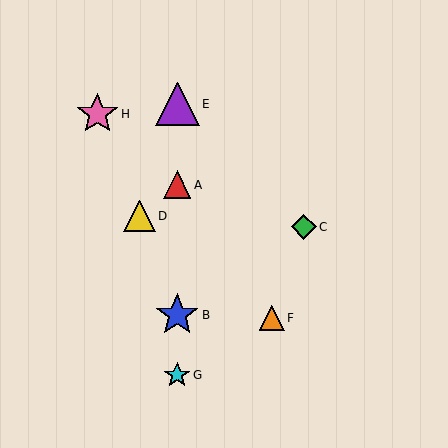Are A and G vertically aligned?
Yes, both are at x≈177.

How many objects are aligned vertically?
4 objects (A, B, E, G) are aligned vertically.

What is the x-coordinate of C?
Object C is at x≈304.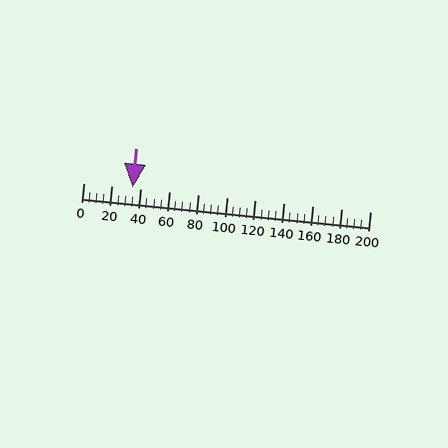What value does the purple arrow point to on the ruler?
The purple arrow points to approximately 34.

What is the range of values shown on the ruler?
The ruler shows values from 0 to 200.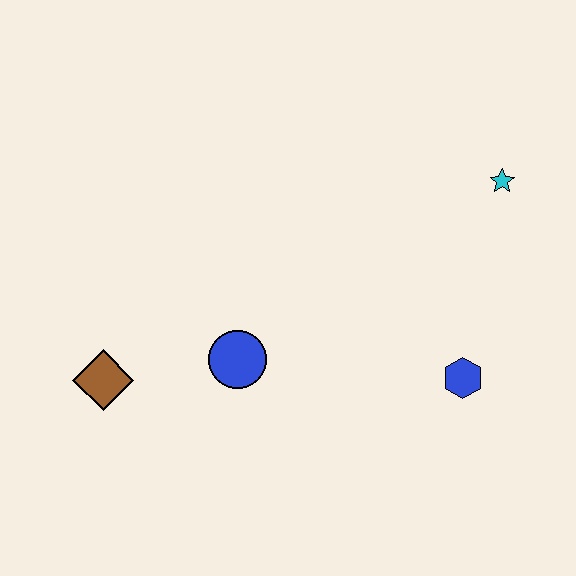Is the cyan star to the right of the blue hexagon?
Yes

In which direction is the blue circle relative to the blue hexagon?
The blue circle is to the left of the blue hexagon.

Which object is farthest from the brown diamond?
The cyan star is farthest from the brown diamond.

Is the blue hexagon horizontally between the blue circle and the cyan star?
Yes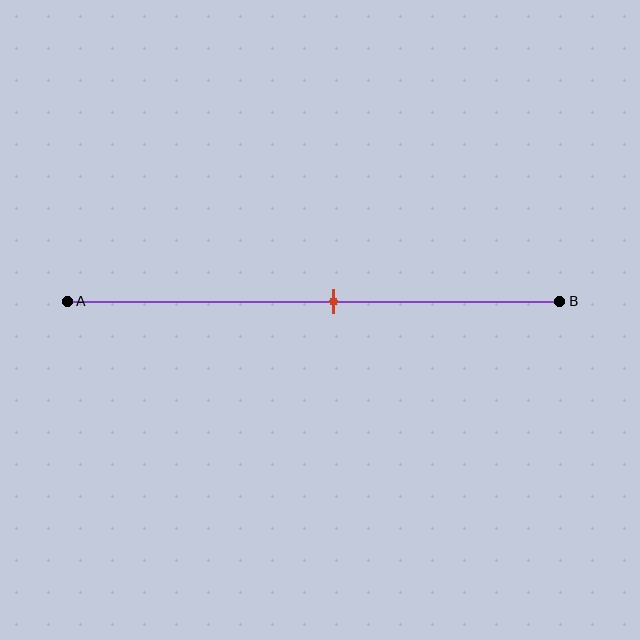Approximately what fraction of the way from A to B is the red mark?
The red mark is approximately 55% of the way from A to B.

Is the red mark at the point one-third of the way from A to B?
No, the mark is at about 55% from A, not at the 33% one-third point.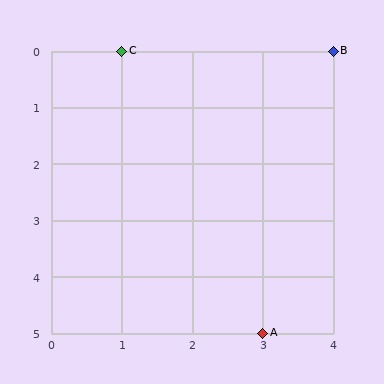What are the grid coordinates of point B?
Point B is at grid coordinates (4, 0).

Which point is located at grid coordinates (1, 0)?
Point C is at (1, 0).